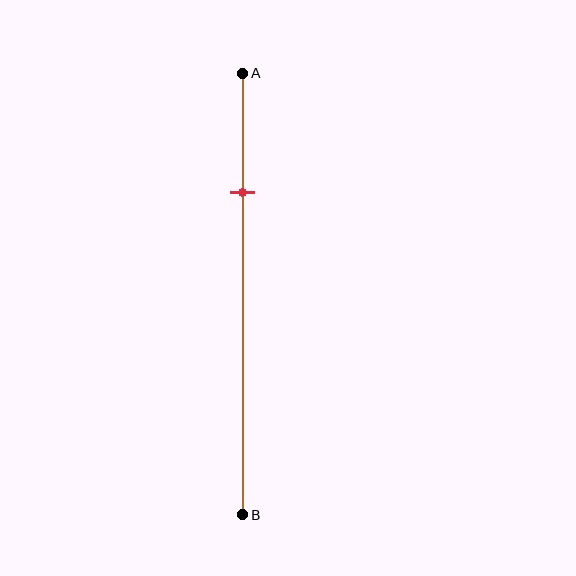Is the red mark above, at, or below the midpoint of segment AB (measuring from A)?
The red mark is above the midpoint of segment AB.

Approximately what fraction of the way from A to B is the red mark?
The red mark is approximately 25% of the way from A to B.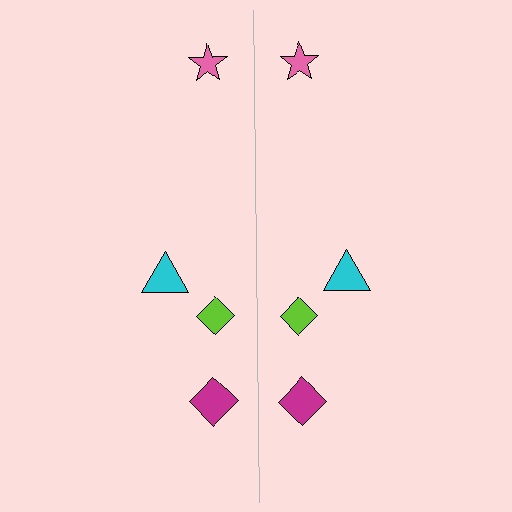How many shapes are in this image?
There are 8 shapes in this image.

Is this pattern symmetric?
Yes, this pattern has bilateral (reflection) symmetry.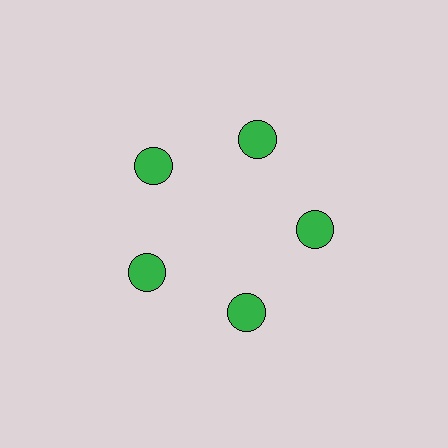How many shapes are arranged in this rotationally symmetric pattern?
There are 5 shapes, arranged in 5 groups of 1.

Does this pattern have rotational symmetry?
Yes, this pattern has 5-fold rotational symmetry. It looks the same after rotating 72 degrees around the center.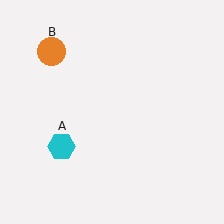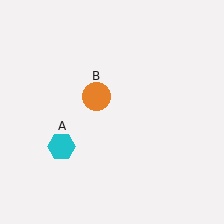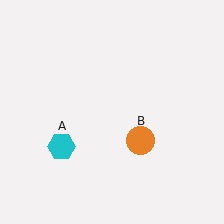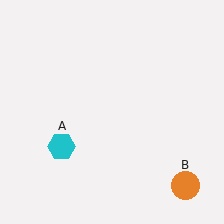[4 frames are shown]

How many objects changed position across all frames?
1 object changed position: orange circle (object B).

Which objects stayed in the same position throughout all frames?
Cyan hexagon (object A) remained stationary.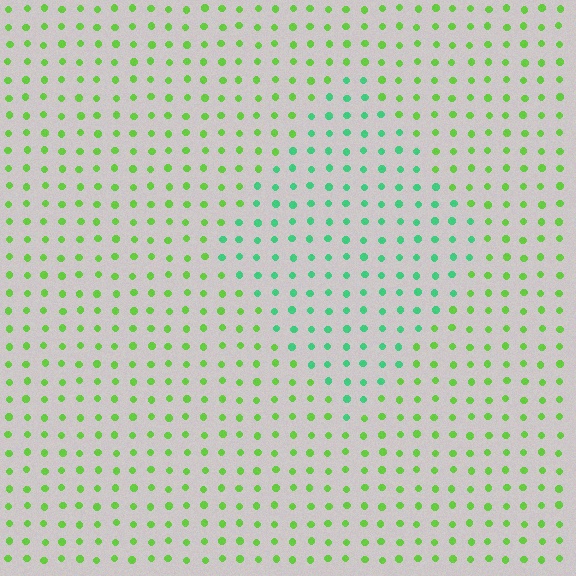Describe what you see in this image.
The image is filled with small lime elements in a uniform arrangement. A diamond-shaped region is visible where the elements are tinted to a slightly different hue, forming a subtle color boundary.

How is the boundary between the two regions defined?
The boundary is defined purely by a slight shift in hue (about 42 degrees). Spacing, size, and orientation are identical on both sides.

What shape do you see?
I see a diamond.